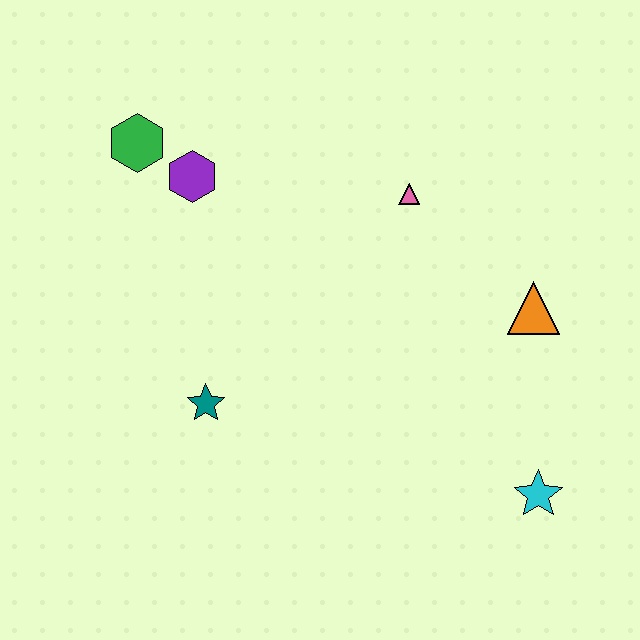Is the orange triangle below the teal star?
No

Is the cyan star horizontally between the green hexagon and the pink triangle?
No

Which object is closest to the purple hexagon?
The green hexagon is closest to the purple hexagon.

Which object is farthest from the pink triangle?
The cyan star is farthest from the pink triangle.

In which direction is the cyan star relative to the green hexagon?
The cyan star is to the right of the green hexagon.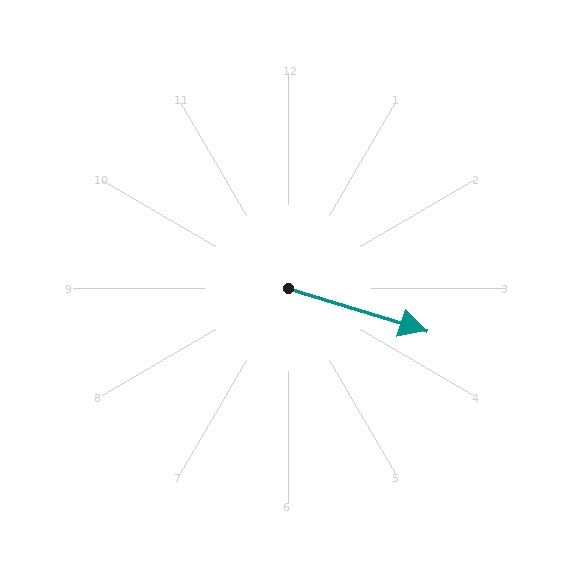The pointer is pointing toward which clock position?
Roughly 4 o'clock.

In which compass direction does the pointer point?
East.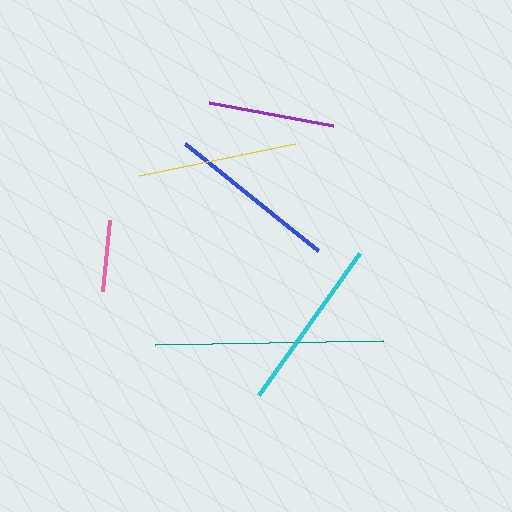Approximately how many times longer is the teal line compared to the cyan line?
The teal line is approximately 1.3 times the length of the cyan line.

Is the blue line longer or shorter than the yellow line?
The blue line is longer than the yellow line.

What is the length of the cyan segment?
The cyan segment is approximately 175 pixels long.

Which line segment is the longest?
The teal line is the longest at approximately 228 pixels.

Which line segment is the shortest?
The pink line is the shortest at approximately 71 pixels.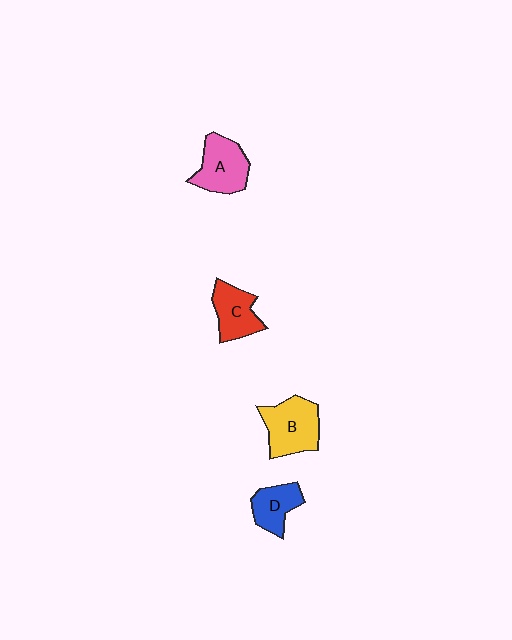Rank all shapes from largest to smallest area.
From largest to smallest: B (yellow), A (pink), C (red), D (blue).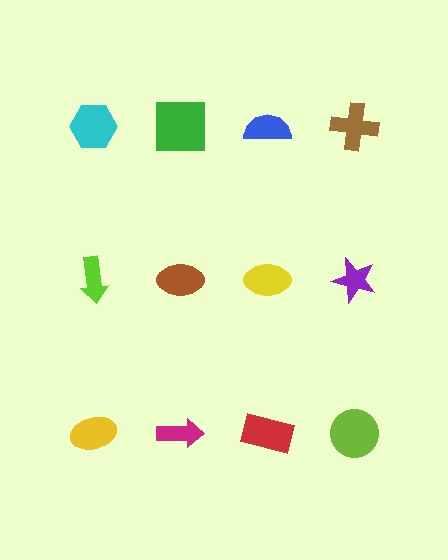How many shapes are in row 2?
4 shapes.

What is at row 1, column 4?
A brown cross.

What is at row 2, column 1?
A lime arrow.